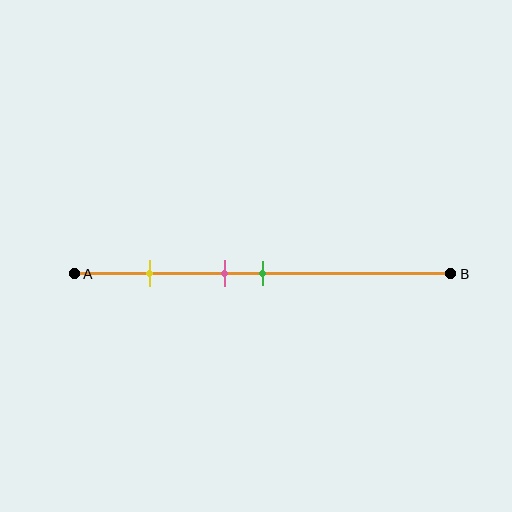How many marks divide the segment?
There are 3 marks dividing the segment.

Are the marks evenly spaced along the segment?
No, the marks are not evenly spaced.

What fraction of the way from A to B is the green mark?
The green mark is approximately 50% (0.5) of the way from A to B.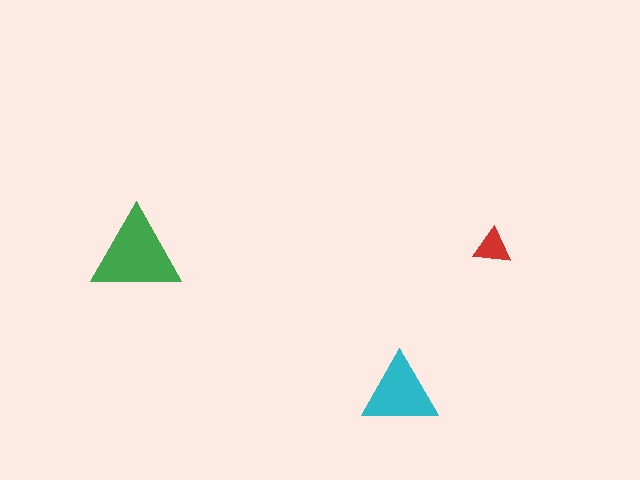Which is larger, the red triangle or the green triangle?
The green one.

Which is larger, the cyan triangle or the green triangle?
The green one.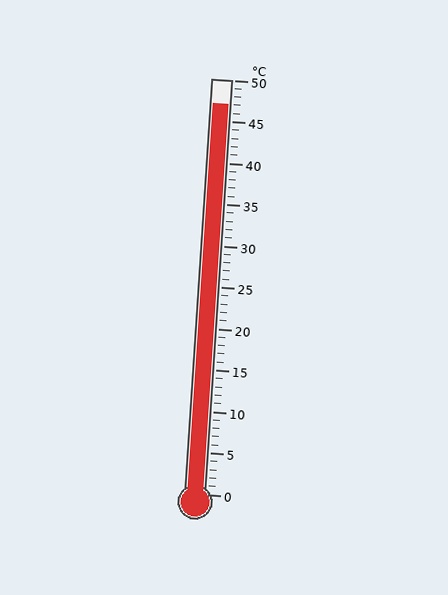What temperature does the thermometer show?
The thermometer shows approximately 47°C.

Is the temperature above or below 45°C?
The temperature is above 45°C.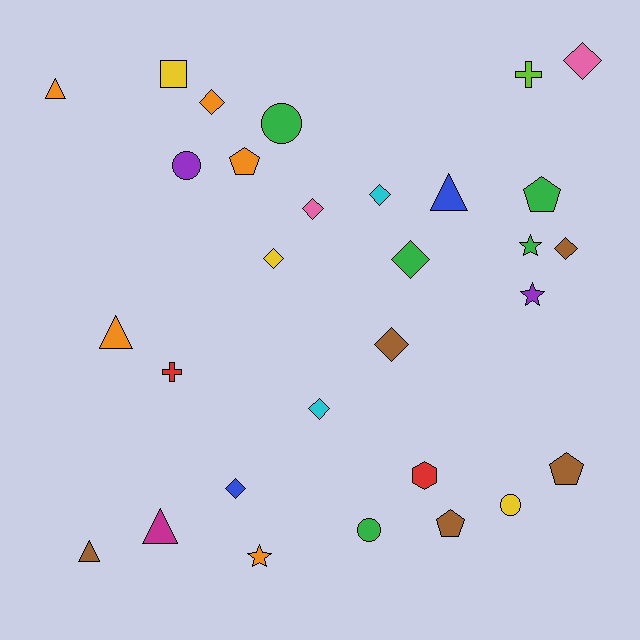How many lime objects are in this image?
There is 1 lime object.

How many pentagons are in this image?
There are 4 pentagons.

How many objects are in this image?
There are 30 objects.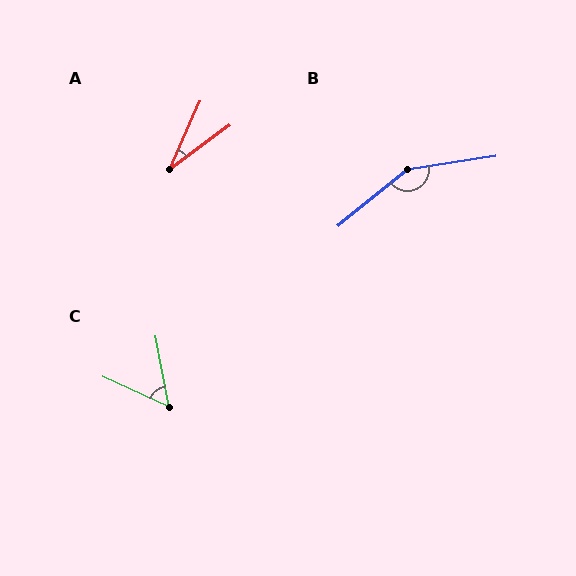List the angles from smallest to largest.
A (30°), C (55°), B (149°).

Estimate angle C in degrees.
Approximately 55 degrees.